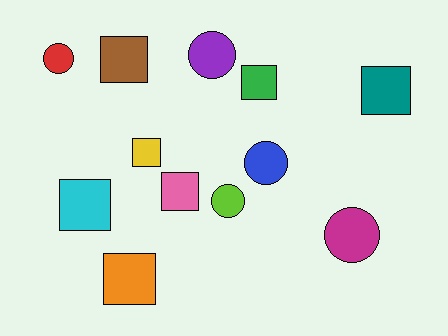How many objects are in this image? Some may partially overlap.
There are 12 objects.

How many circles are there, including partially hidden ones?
There are 5 circles.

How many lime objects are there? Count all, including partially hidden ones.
There is 1 lime object.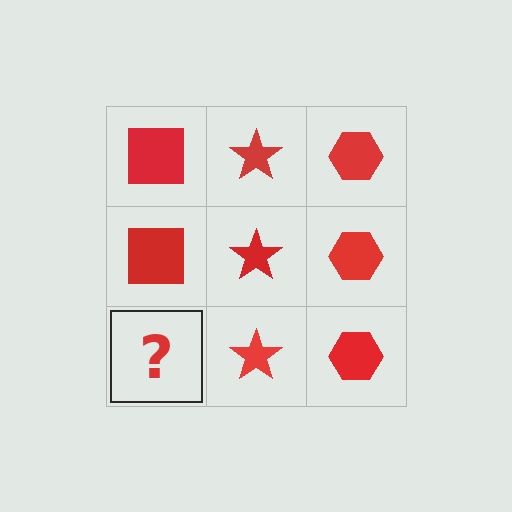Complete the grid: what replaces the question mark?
The question mark should be replaced with a red square.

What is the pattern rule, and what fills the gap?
The rule is that each column has a consistent shape. The gap should be filled with a red square.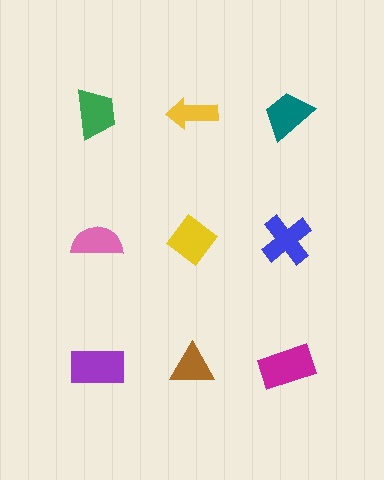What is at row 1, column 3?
A teal trapezoid.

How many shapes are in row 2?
3 shapes.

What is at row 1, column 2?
A yellow arrow.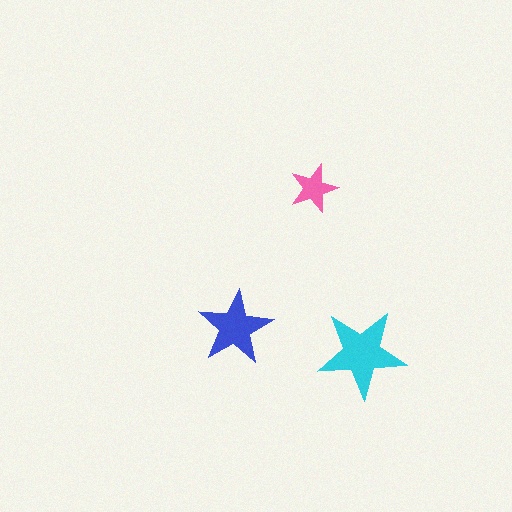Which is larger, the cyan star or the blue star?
The cyan one.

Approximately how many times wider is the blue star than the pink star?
About 1.5 times wider.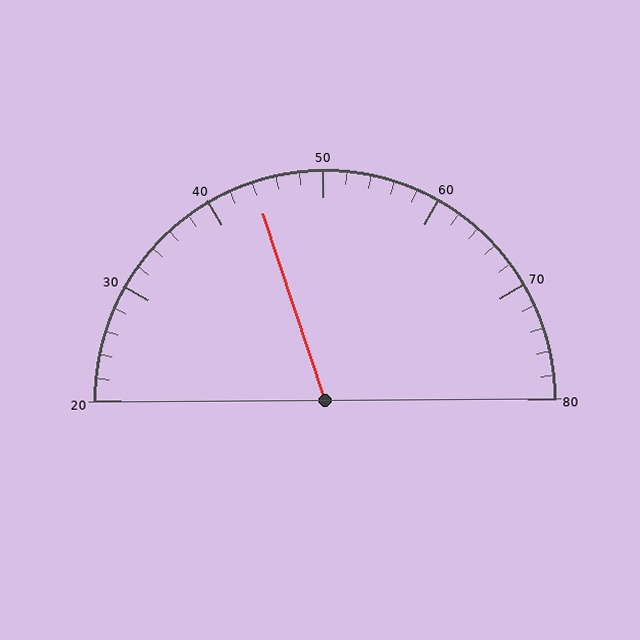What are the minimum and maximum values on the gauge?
The gauge ranges from 20 to 80.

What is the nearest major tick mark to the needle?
The nearest major tick mark is 40.